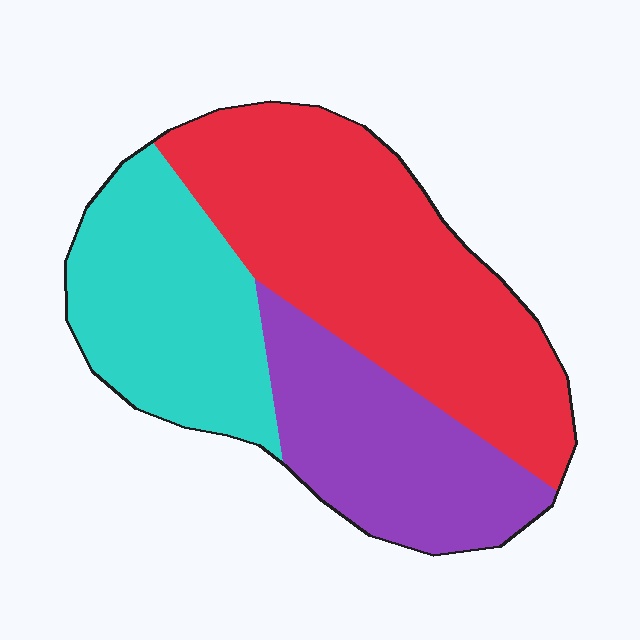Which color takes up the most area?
Red, at roughly 45%.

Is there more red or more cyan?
Red.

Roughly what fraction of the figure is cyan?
Cyan takes up about one quarter (1/4) of the figure.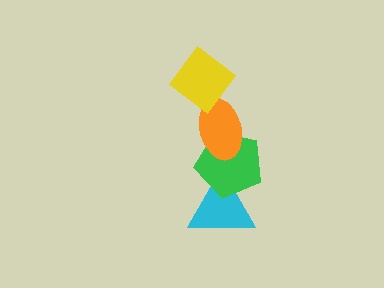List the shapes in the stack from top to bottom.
From top to bottom: the yellow diamond, the orange ellipse, the green pentagon, the cyan triangle.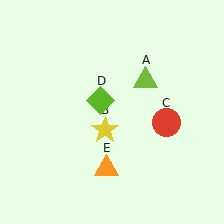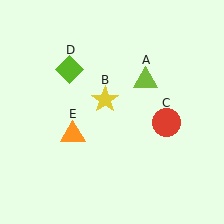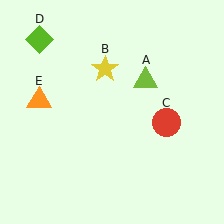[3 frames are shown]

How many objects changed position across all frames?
3 objects changed position: yellow star (object B), lime diamond (object D), orange triangle (object E).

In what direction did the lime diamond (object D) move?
The lime diamond (object D) moved up and to the left.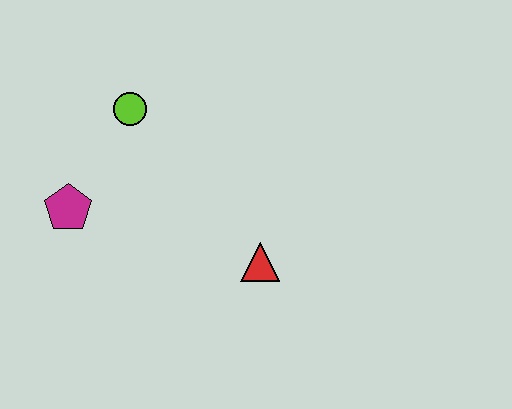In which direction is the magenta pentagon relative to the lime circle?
The magenta pentagon is below the lime circle.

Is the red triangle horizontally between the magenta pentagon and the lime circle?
No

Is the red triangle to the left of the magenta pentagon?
No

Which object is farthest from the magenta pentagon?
The red triangle is farthest from the magenta pentagon.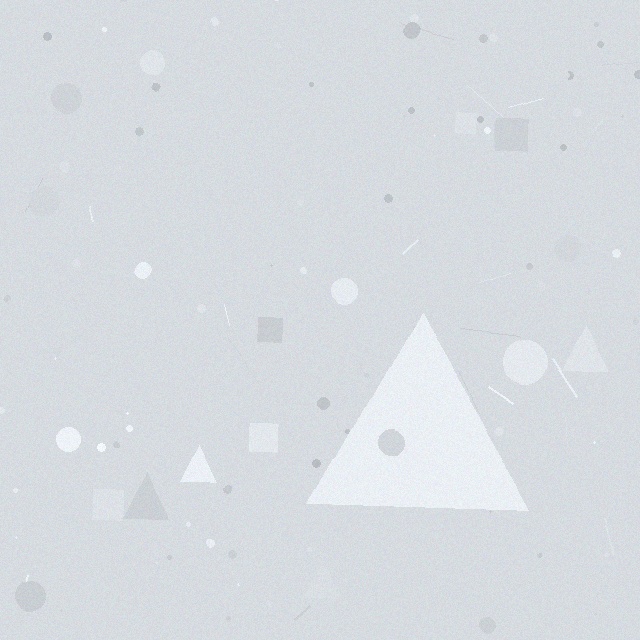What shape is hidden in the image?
A triangle is hidden in the image.